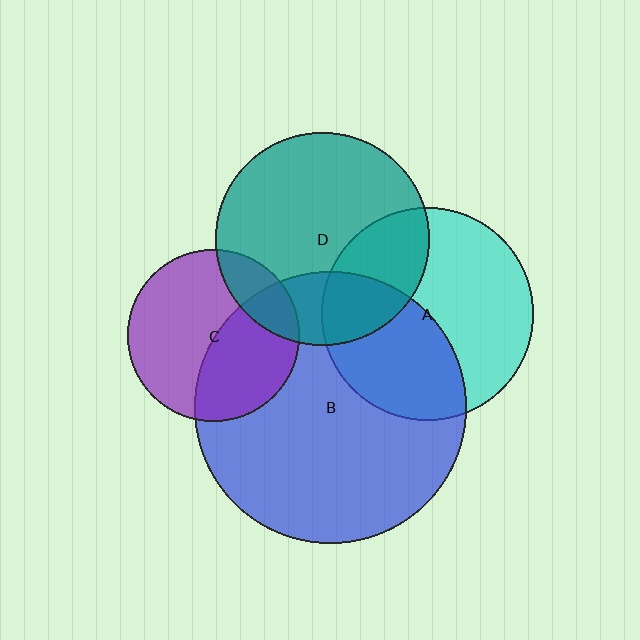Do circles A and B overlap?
Yes.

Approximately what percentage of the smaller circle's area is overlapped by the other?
Approximately 45%.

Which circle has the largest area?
Circle B (blue).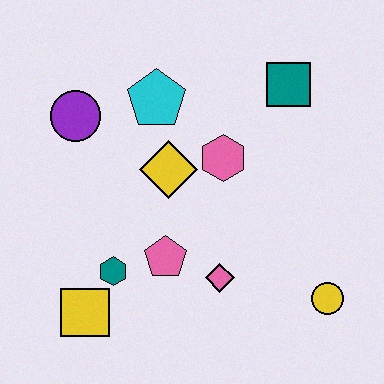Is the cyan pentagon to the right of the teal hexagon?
Yes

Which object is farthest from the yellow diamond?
The yellow circle is farthest from the yellow diamond.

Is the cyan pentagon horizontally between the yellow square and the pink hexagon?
Yes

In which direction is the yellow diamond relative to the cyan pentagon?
The yellow diamond is below the cyan pentagon.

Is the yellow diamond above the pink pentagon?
Yes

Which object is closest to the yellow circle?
The pink diamond is closest to the yellow circle.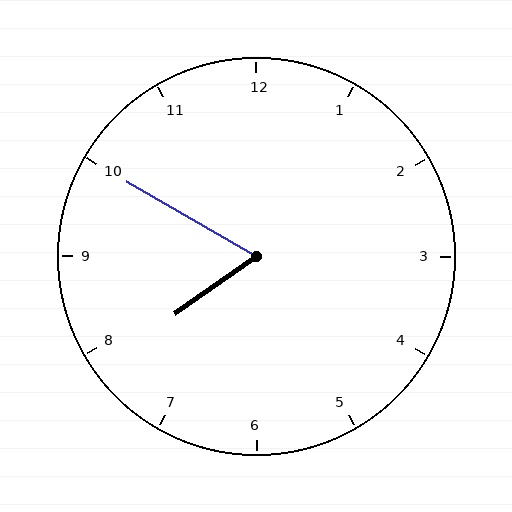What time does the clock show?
7:50.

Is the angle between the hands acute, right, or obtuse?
It is acute.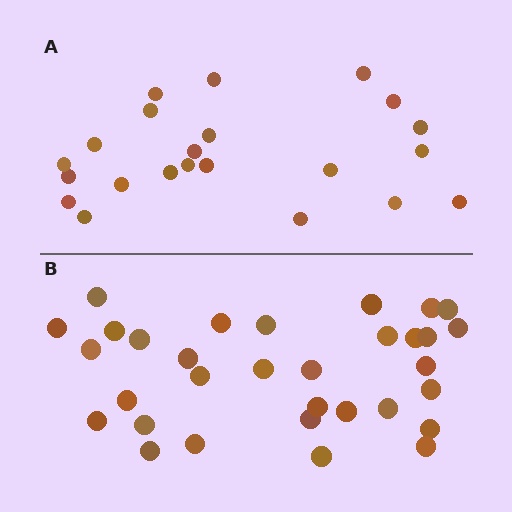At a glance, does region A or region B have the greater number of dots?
Region B (the bottom region) has more dots.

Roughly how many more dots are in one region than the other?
Region B has roughly 10 or so more dots than region A.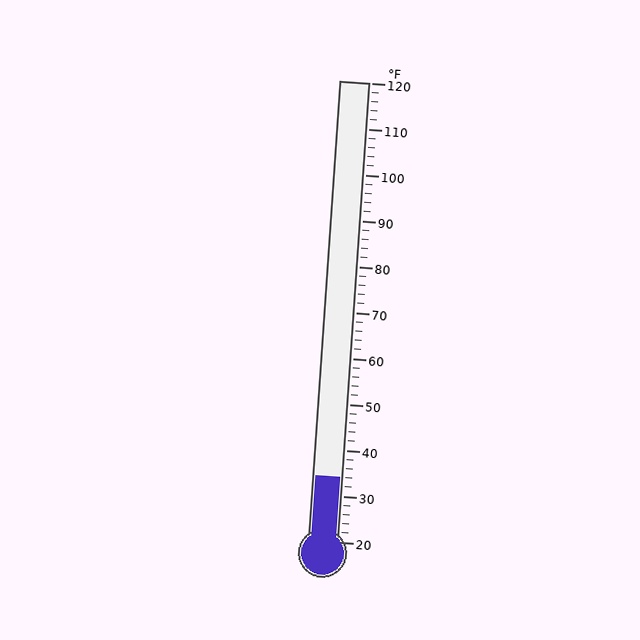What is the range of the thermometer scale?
The thermometer scale ranges from 20°F to 120°F.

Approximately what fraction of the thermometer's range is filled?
The thermometer is filled to approximately 15% of its range.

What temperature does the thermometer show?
The thermometer shows approximately 34°F.